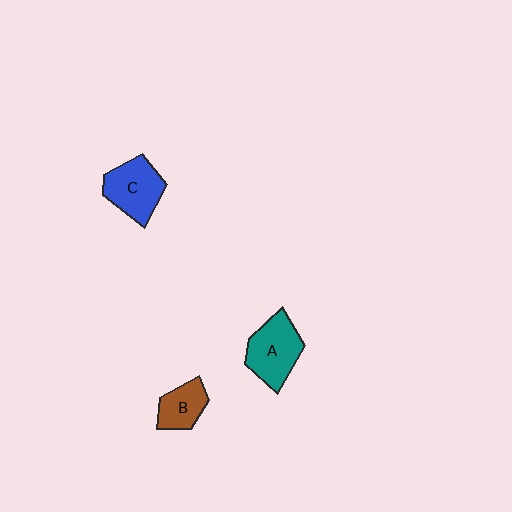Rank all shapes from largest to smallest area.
From largest to smallest: A (teal), C (blue), B (brown).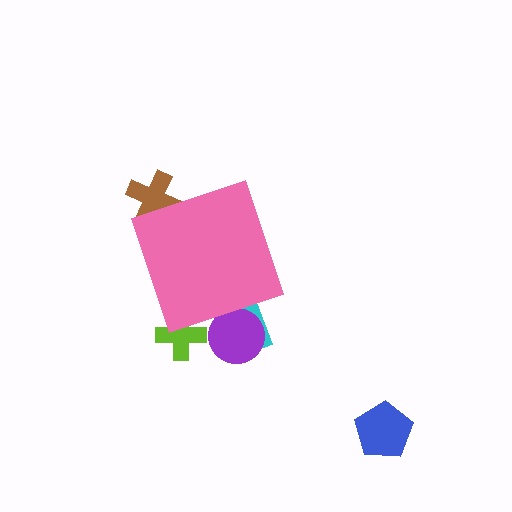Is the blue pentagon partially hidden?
No, the blue pentagon is fully visible.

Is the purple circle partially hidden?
Yes, the purple circle is partially hidden behind the pink diamond.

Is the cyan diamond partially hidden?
Yes, the cyan diamond is partially hidden behind the pink diamond.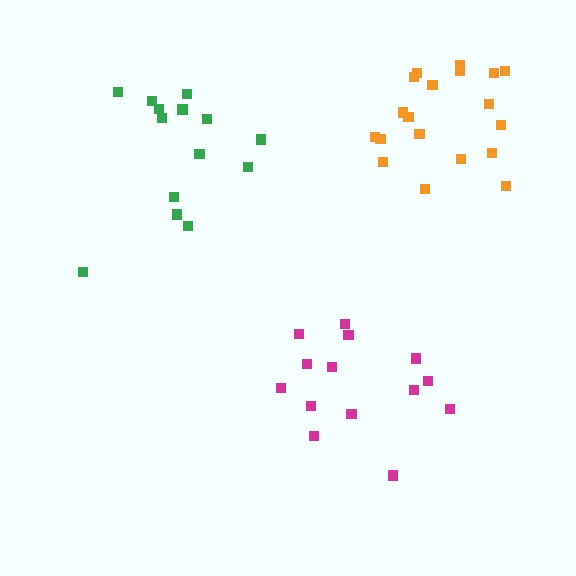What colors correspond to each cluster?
The clusters are colored: green, orange, magenta.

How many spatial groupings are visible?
There are 3 spatial groupings.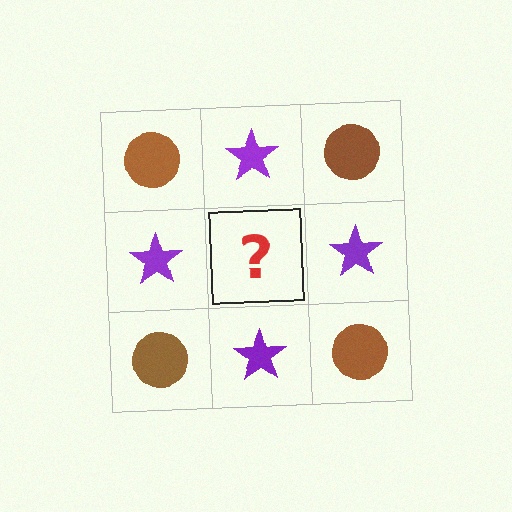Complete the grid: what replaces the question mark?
The question mark should be replaced with a brown circle.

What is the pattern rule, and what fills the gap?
The rule is that it alternates brown circle and purple star in a checkerboard pattern. The gap should be filled with a brown circle.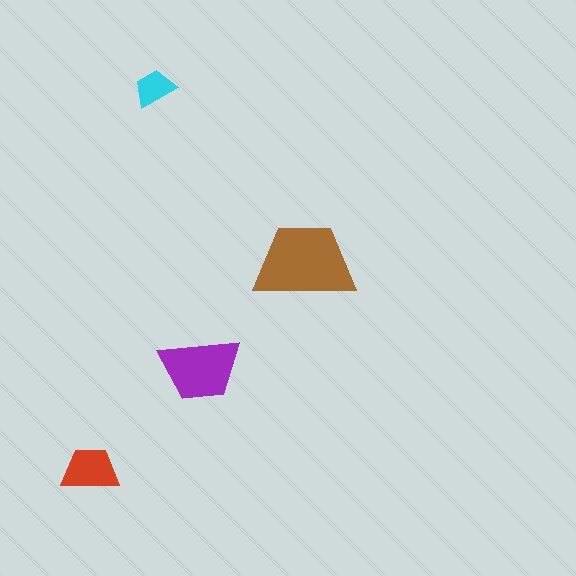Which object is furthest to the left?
The red trapezoid is leftmost.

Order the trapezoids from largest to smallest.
the brown one, the purple one, the red one, the cyan one.